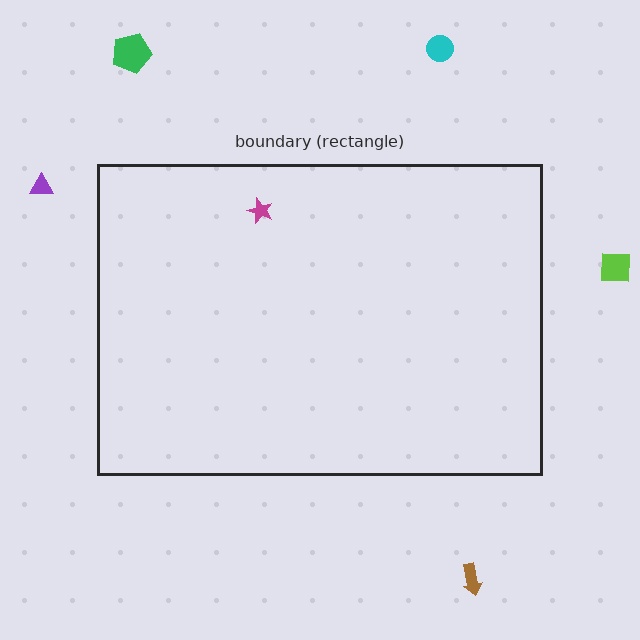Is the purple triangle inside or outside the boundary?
Outside.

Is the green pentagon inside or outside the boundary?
Outside.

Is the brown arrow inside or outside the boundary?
Outside.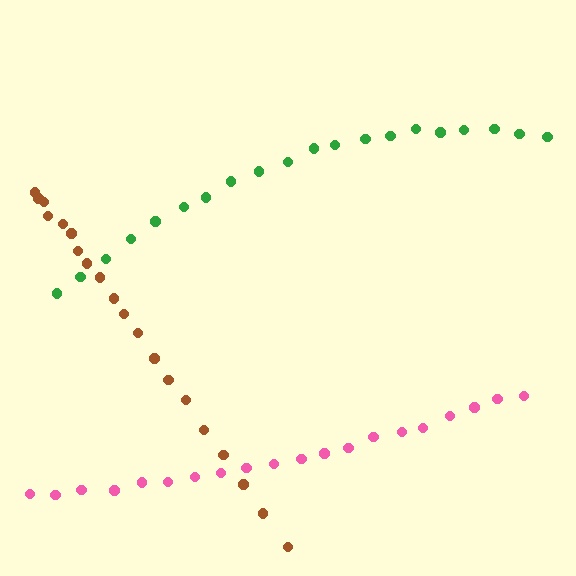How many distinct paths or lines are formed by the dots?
There are 3 distinct paths.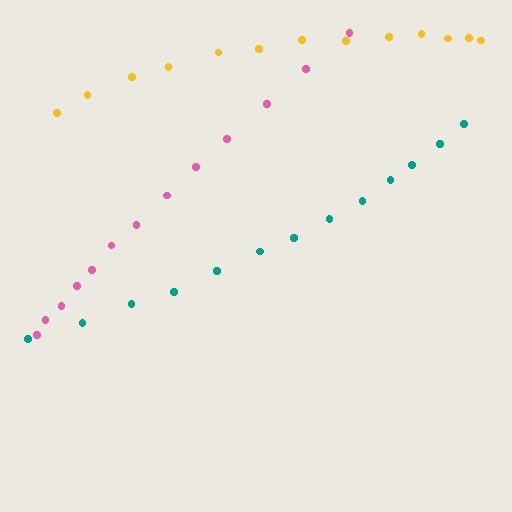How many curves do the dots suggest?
There are 3 distinct paths.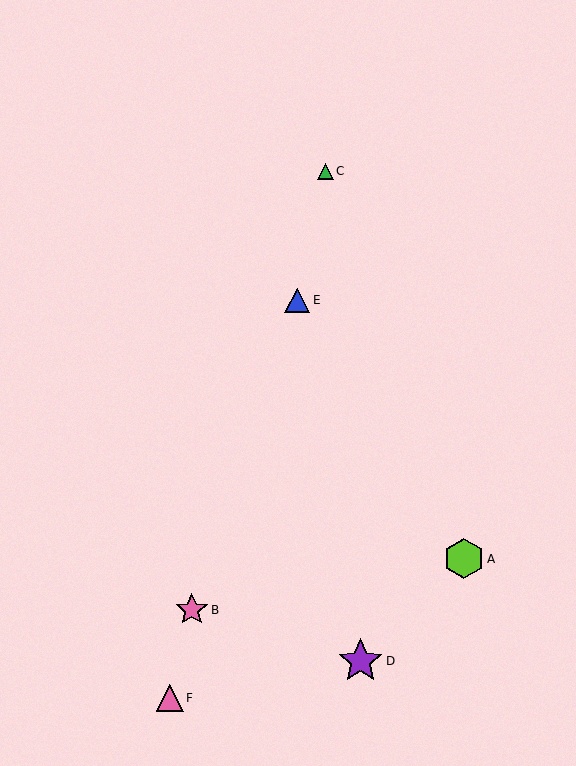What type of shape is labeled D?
Shape D is a purple star.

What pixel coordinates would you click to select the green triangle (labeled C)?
Click at (325, 171) to select the green triangle C.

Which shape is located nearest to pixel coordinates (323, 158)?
The green triangle (labeled C) at (325, 171) is nearest to that location.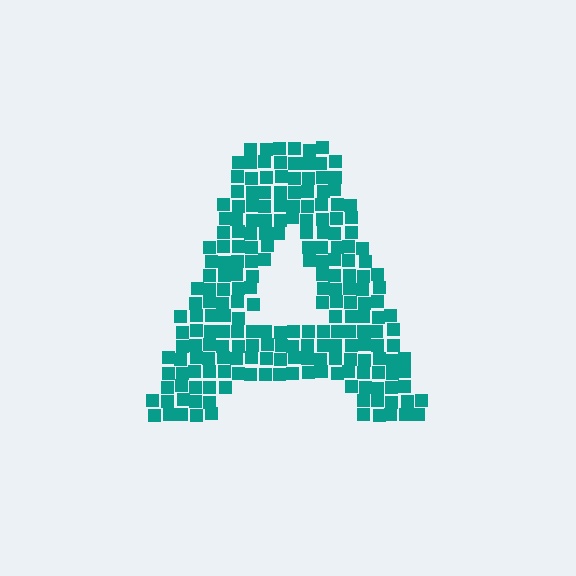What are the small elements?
The small elements are squares.